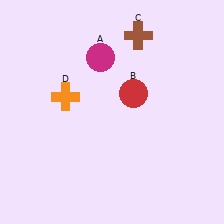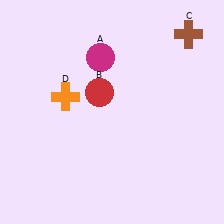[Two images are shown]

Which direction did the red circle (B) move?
The red circle (B) moved left.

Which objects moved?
The objects that moved are: the red circle (B), the brown cross (C).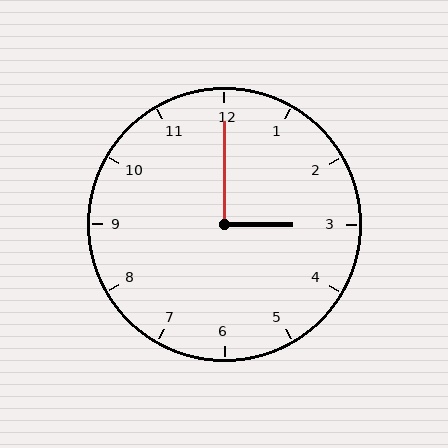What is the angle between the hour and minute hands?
Approximately 90 degrees.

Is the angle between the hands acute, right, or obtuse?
It is right.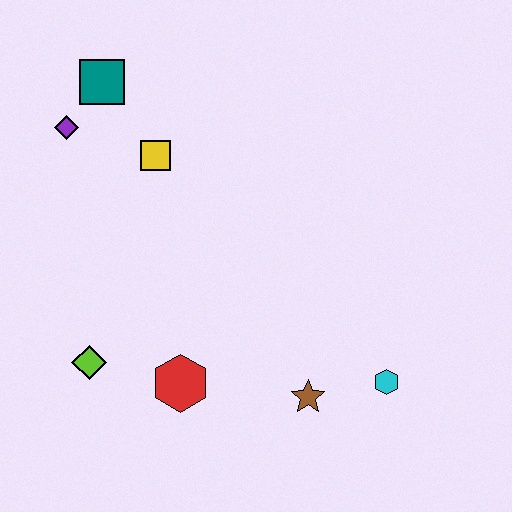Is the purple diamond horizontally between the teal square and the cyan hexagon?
No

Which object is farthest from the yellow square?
The cyan hexagon is farthest from the yellow square.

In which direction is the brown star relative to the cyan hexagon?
The brown star is to the left of the cyan hexagon.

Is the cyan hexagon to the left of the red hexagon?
No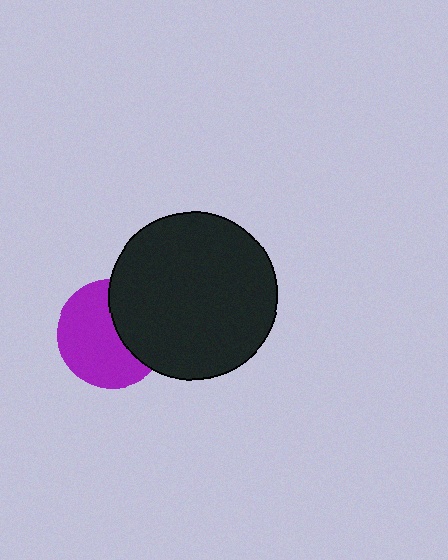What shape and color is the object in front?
The object in front is a black circle.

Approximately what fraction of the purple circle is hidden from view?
Roughly 38% of the purple circle is hidden behind the black circle.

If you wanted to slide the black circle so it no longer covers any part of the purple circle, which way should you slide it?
Slide it right — that is the most direct way to separate the two shapes.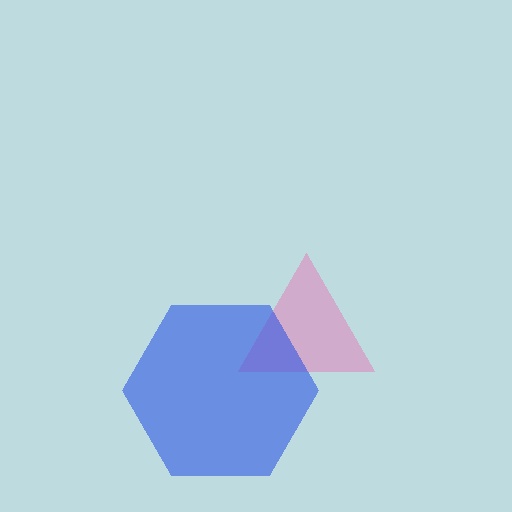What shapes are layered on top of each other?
The layered shapes are: a pink triangle, a blue hexagon.